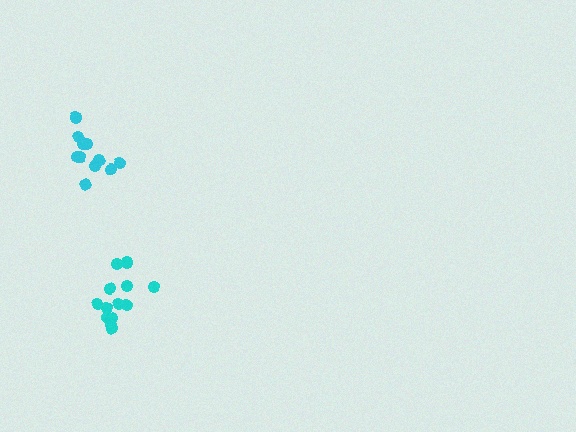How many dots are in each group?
Group 1: 13 dots, Group 2: 11 dots (24 total).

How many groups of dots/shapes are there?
There are 2 groups.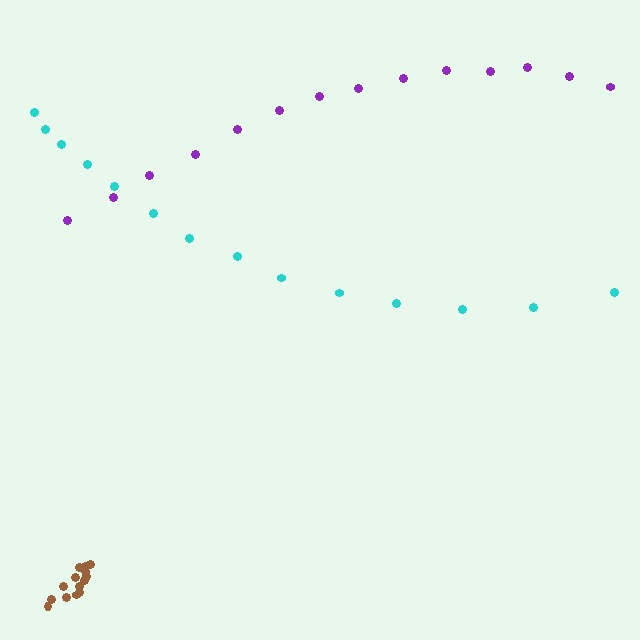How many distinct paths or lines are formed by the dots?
There are 3 distinct paths.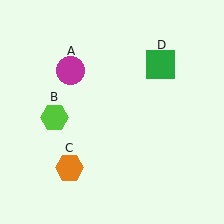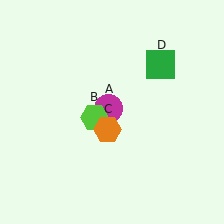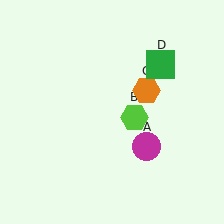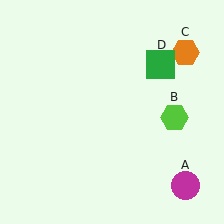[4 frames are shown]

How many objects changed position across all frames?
3 objects changed position: magenta circle (object A), lime hexagon (object B), orange hexagon (object C).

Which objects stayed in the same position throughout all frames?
Green square (object D) remained stationary.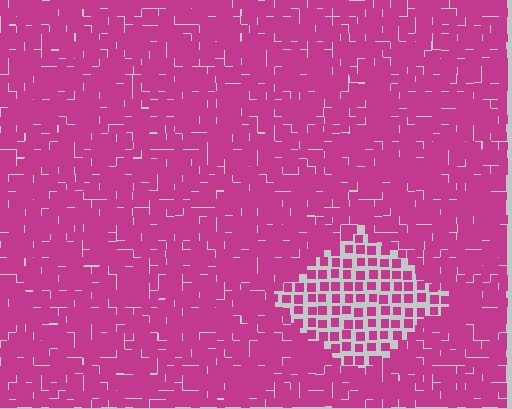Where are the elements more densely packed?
The elements are more densely packed outside the diamond boundary.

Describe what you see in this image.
The image contains small magenta elements arranged at two different densities. A diamond-shaped region is visible where the elements are less densely packed than the surrounding area.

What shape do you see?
I see a diamond.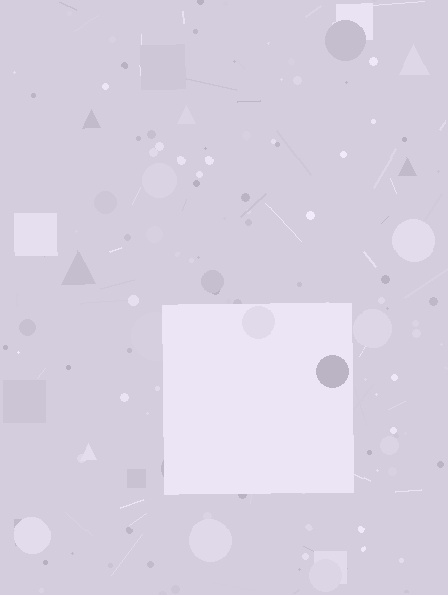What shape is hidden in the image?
A square is hidden in the image.